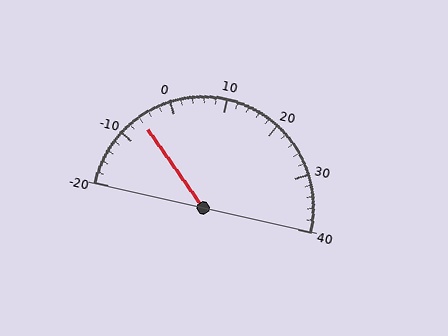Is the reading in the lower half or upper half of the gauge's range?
The reading is in the lower half of the range (-20 to 40).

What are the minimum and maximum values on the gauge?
The gauge ranges from -20 to 40.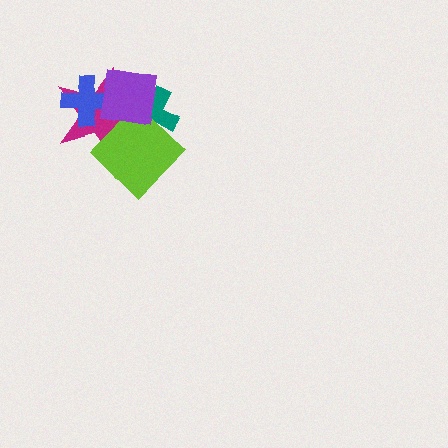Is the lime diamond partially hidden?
Yes, it is partially covered by another shape.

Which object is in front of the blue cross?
The purple square is in front of the blue cross.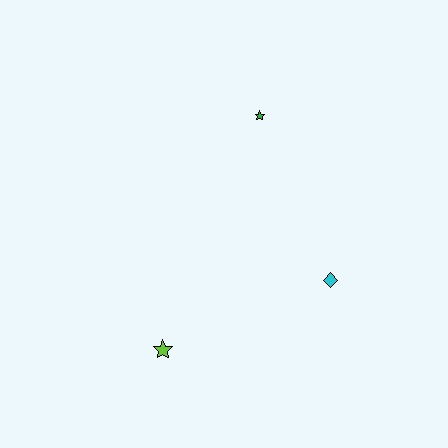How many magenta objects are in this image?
There are no magenta objects.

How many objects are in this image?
There are 3 objects.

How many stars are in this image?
There are 2 stars.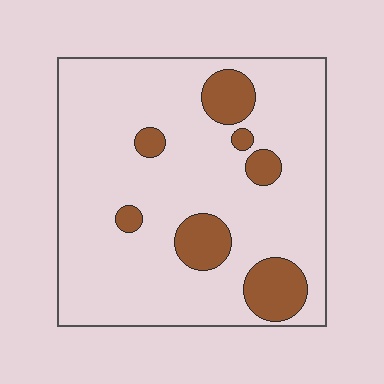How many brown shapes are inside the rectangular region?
7.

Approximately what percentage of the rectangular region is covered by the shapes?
Approximately 15%.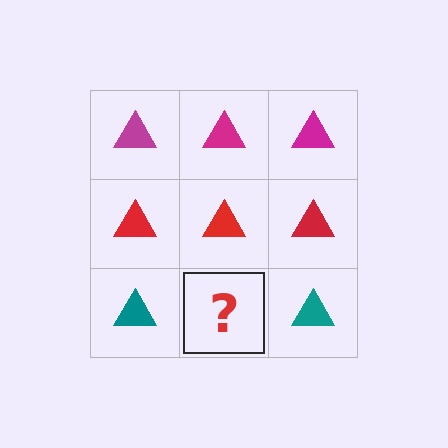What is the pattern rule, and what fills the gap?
The rule is that each row has a consistent color. The gap should be filled with a teal triangle.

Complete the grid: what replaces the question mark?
The question mark should be replaced with a teal triangle.